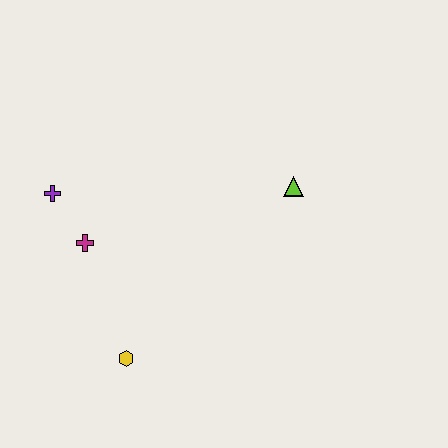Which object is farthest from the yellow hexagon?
The lime triangle is farthest from the yellow hexagon.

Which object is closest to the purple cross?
The magenta cross is closest to the purple cross.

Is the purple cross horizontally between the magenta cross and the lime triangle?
No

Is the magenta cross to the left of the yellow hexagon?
Yes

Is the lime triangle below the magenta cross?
No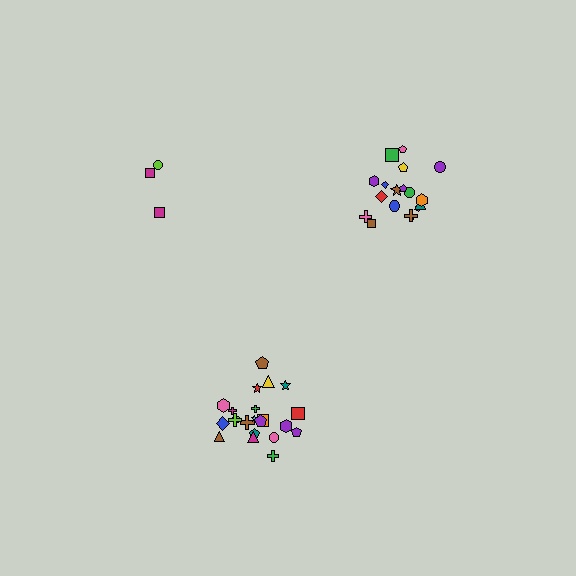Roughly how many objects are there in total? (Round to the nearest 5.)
Roughly 45 objects in total.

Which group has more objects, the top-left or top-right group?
The top-right group.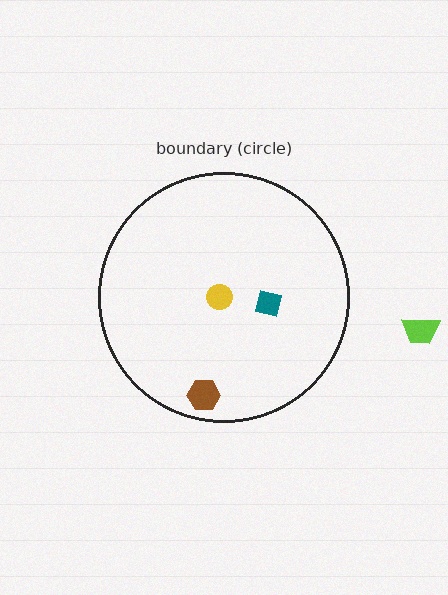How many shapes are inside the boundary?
3 inside, 1 outside.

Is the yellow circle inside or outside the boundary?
Inside.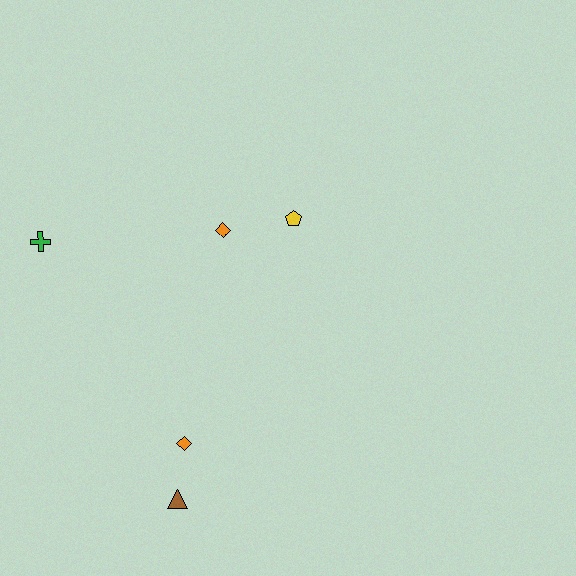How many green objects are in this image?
There is 1 green object.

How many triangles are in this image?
There is 1 triangle.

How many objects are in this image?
There are 5 objects.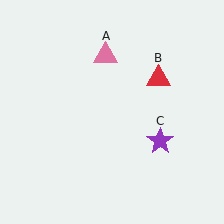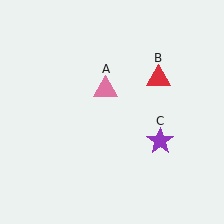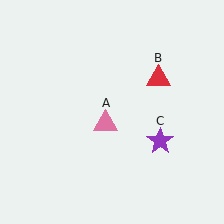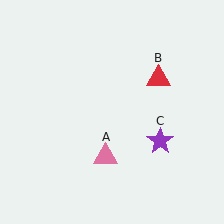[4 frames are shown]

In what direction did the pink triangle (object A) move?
The pink triangle (object A) moved down.